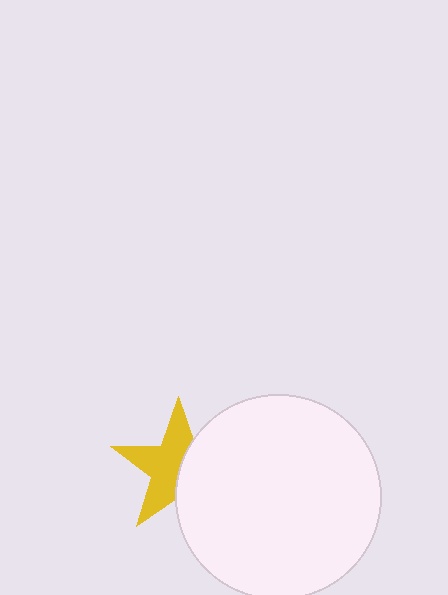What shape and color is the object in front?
The object in front is a white circle.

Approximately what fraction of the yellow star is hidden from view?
Roughly 43% of the yellow star is hidden behind the white circle.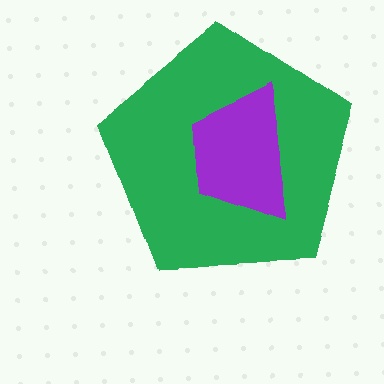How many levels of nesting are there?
2.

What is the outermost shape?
The green pentagon.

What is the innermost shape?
The purple trapezoid.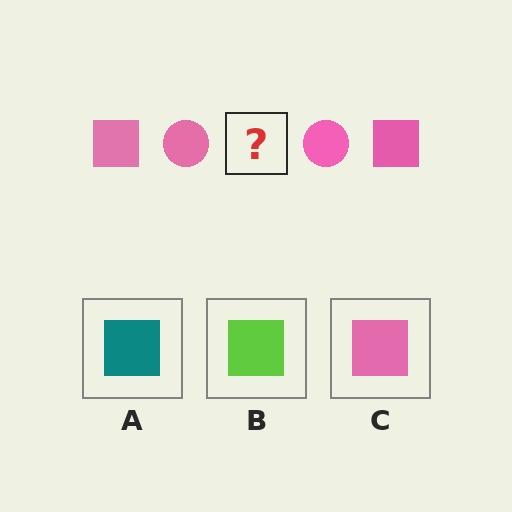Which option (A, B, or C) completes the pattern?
C.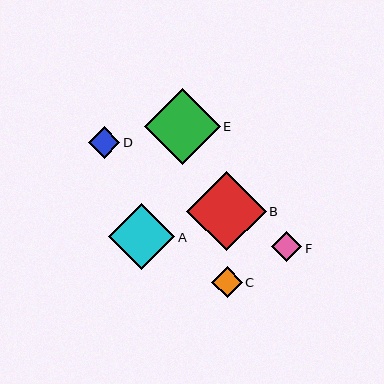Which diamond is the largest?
Diamond B is the largest with a size of approximately 80 pixels.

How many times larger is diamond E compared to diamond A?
Diamond E is approximately 1.1 times the size of diamond A.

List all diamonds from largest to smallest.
From largest to smallest: B, E, A, D, C, F.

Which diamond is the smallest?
Diamond F is the smallest with a size of approximately 30 pixels.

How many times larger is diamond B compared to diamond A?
Diamond B is approximately 1.2 times the size of diamond A.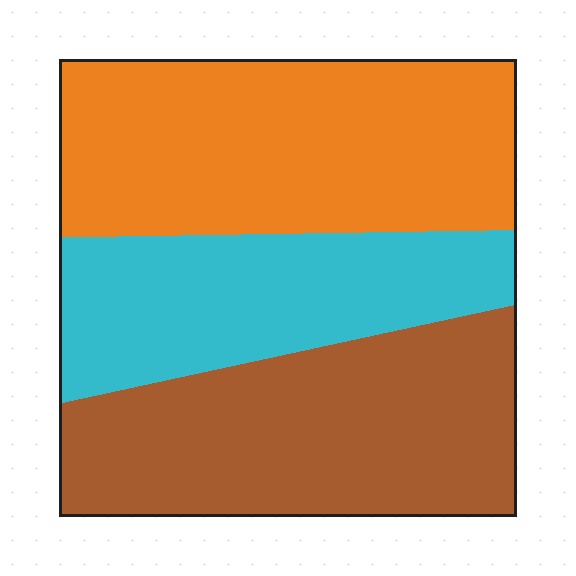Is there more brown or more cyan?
Brown.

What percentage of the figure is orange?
Orange covers roughly 40% of the figure.